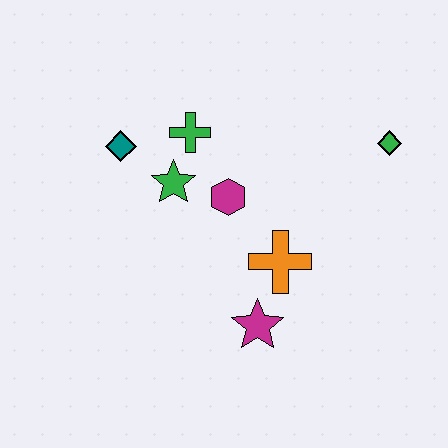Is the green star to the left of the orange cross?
Yes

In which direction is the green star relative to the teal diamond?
The green star is to the right of the teal diamond.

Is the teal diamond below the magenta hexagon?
No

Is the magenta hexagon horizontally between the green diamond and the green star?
Yes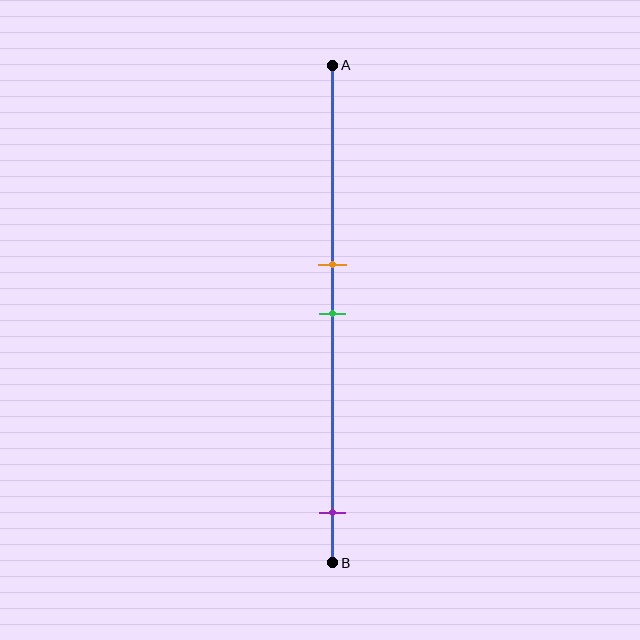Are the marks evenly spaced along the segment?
No, the marks are not evenly spaced.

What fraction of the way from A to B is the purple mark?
The purple mark is approximately 90% (0.9) of the way from A to B.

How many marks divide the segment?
There are 3 marks dividing the segment.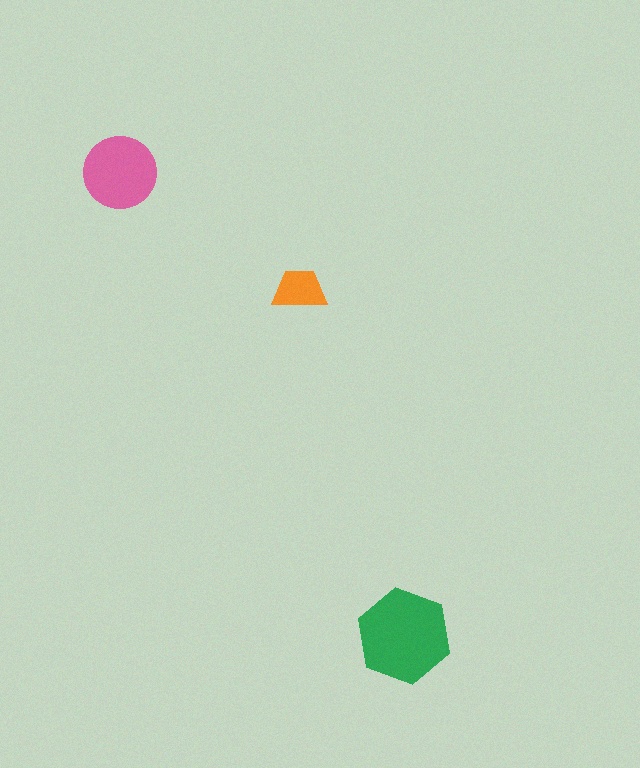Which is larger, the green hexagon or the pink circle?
The green hexagon.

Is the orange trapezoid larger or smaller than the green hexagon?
Smaller.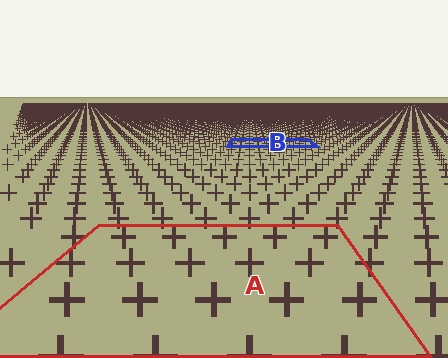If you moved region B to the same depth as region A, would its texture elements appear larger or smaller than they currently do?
They would appear larger. At a closer depth, the same texture elements are projected at a bigger on-screen size.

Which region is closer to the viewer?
Region A is closer. The texture elements there are larger and more spread out.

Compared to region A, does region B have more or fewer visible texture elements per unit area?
Region B has more texture elements per unit area — they are packed more densely because it is farther away.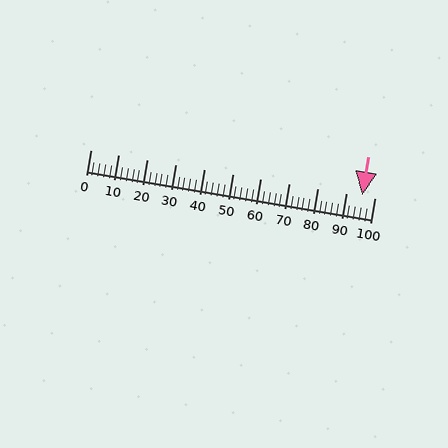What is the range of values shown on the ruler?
The ruler shows values from 0 to 100.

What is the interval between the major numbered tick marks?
The major tick marks are spaced 10 units apart.